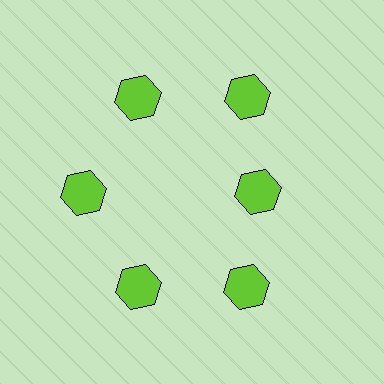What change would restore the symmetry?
The symmetry would be restored by moving it outward, back onto the ring so that all 6 hexagons sit at equal angles and equal distance from the center.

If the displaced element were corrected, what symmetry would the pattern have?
It would have 6-fold rotational symmetry — the pattern would map onto itself every 60 degrees.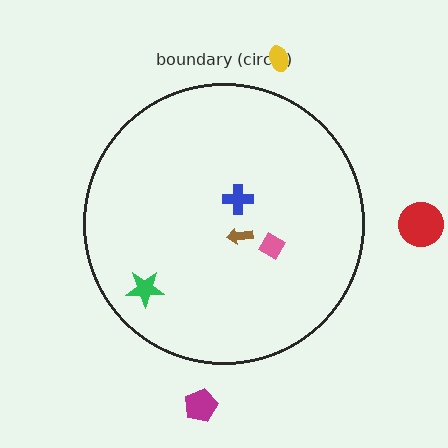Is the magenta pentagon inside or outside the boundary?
Outside.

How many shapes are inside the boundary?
4 inside, 3 outside.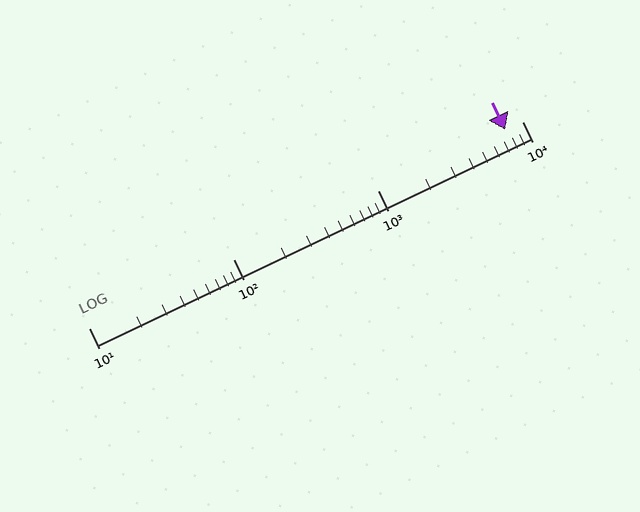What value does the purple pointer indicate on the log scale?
The pointer indicates approximately 7700.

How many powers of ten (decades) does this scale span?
The scale spans 3 decades, from 10 to 10000.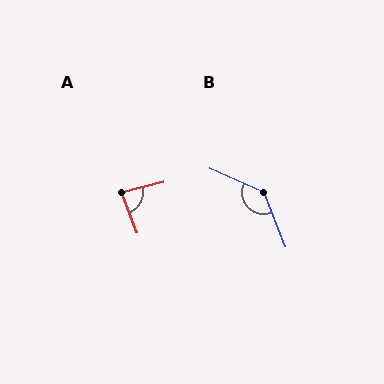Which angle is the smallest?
A, at approximately 83 degrees.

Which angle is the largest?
B, at approximately 135 degrees.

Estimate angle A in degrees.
Approximately 83 degrees.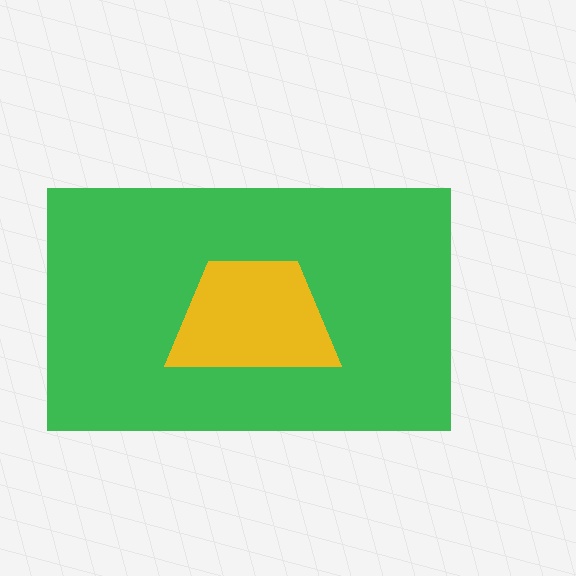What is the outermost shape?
The green rectangle.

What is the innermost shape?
The yellow trapezoid.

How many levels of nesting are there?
2.